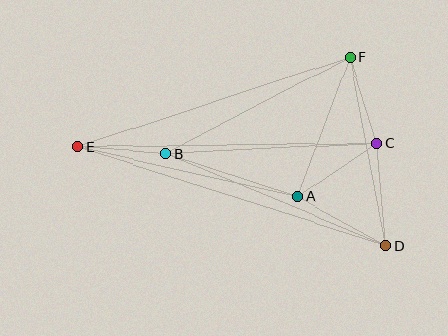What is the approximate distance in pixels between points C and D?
The distance between C and D is approximately 103 pixels.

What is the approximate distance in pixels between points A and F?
The distance between A and F is approximately 149 pixels.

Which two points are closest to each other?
Points B and E are closest to each other.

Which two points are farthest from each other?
Points D and E are farthest from each other.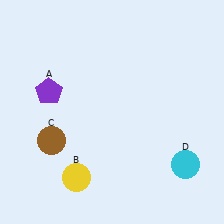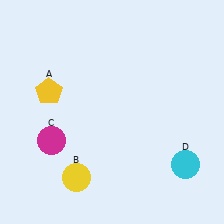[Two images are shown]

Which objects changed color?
A changed from purple to yellow. C changed from brown to magenta.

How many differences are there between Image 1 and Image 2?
There are 2 differences between the two images.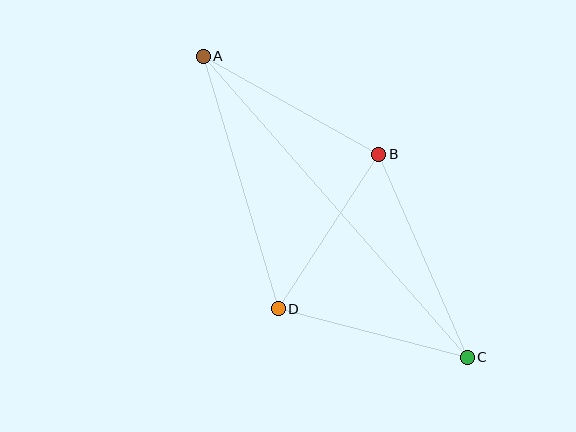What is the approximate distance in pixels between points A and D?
The distance between A and D is approximately 263 pixels.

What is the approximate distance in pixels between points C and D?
The distance between C and D is approximately 195 pixels.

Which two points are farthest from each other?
Points A and C are farthest from each other.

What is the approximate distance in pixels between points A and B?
The distance between A and B is approximately 201 pixels.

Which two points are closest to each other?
Points B and D are closest to each other.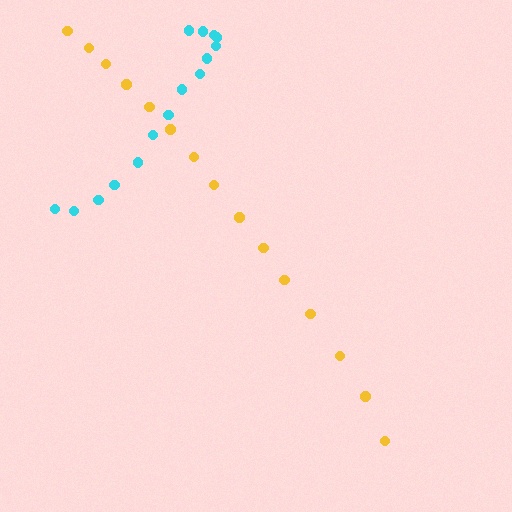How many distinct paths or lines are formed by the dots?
There are 2 distinct paths.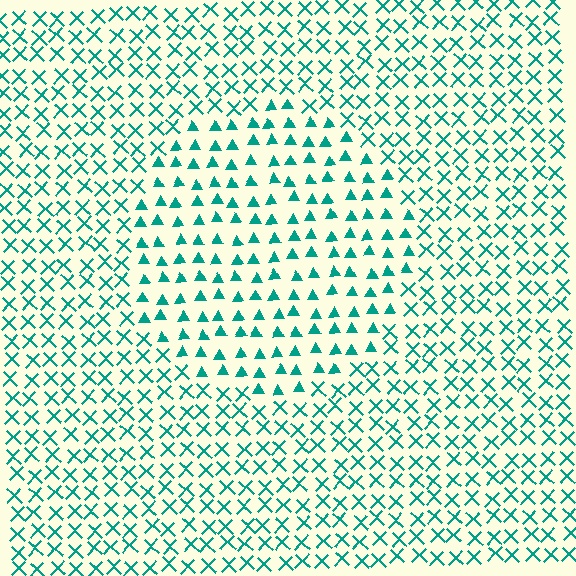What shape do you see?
I see a circle.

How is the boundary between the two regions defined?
The boundary is defined by a change in element shape: triangles inside vs. X marks outside. All elements share the same color and spacing.